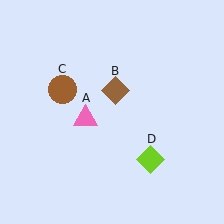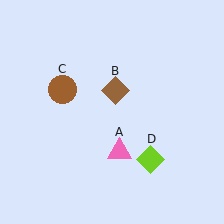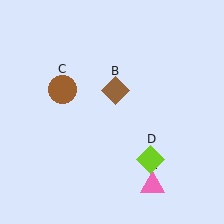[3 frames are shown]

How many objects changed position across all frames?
1 object changed position: pink triangle (object A).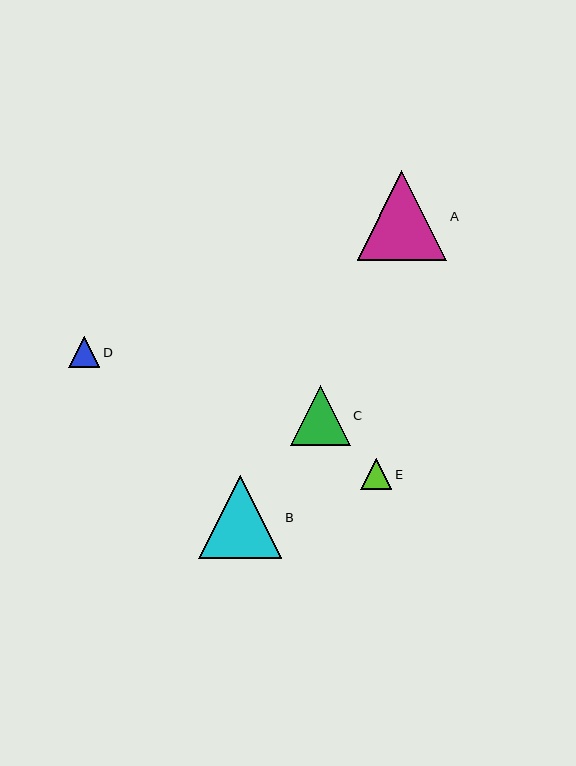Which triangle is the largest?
Triangle A is the largest with a size of approximately 90 pixels.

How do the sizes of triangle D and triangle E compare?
Triangle D and triangle E are approximately the same size.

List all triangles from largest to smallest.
From largest to smallest: A, B, C, D, E.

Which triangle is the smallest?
Triangle E is the smallest with a size of approximately 31 pixels.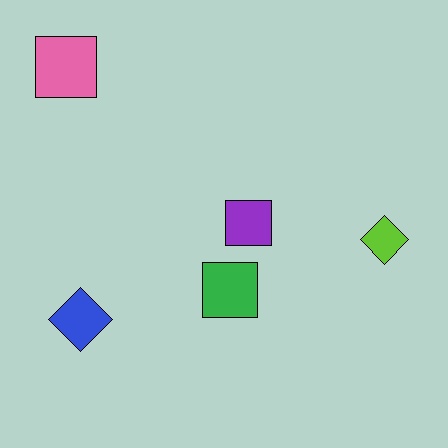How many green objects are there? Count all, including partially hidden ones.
There is 1 green object.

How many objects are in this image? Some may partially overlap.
There are 5 objects.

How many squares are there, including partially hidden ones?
There are 3 squares.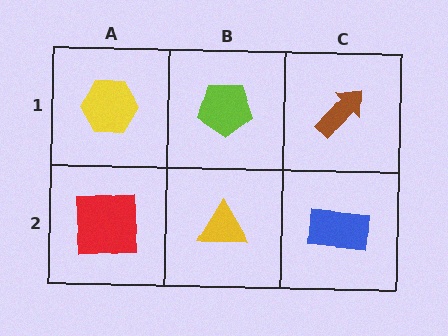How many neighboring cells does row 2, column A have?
2.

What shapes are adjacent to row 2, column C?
A brown arrow (row 1, column C), a yellow triangle (row 2, column B).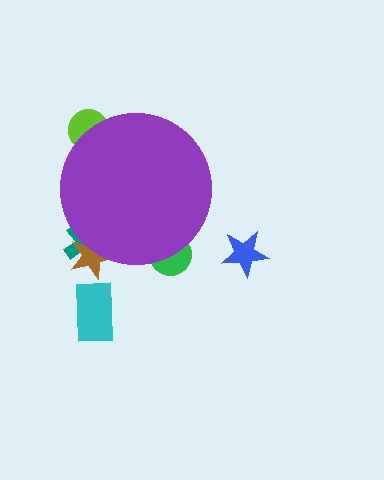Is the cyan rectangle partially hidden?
No, the cyan rectangle is fully visible.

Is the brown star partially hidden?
Yes, the brown star is partially hidden behind the purple circle.